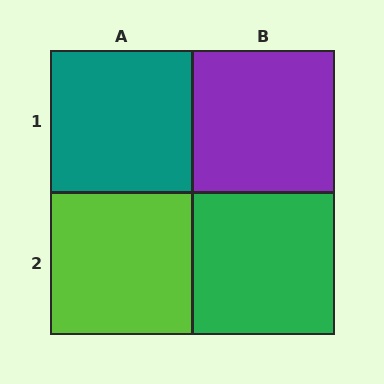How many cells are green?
1 cell is green.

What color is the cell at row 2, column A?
Lime.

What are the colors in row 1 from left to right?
Teal, purple.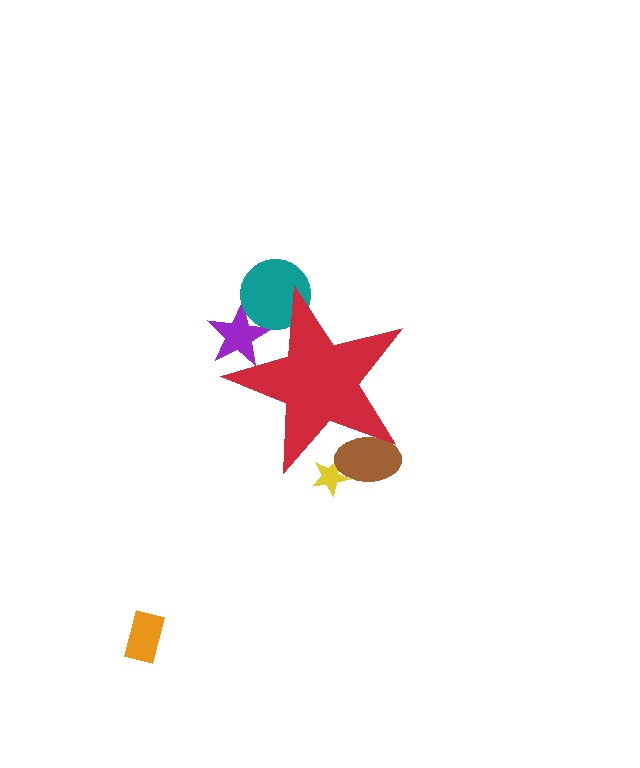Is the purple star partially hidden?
Yes, the purple star is partially hidden behind the red star.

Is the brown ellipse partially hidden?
Yes, the brown ellipse is partially hidden behind the red star.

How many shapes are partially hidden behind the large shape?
4 shapes are partially hidden.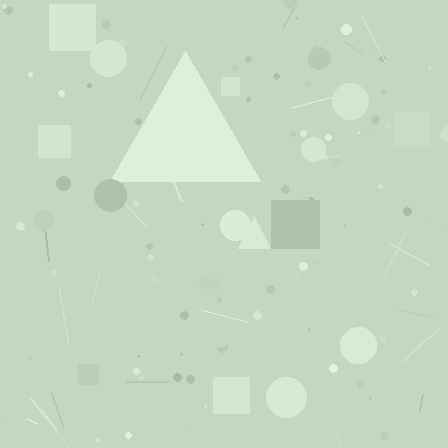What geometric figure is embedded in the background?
A triangle is embedded in the background.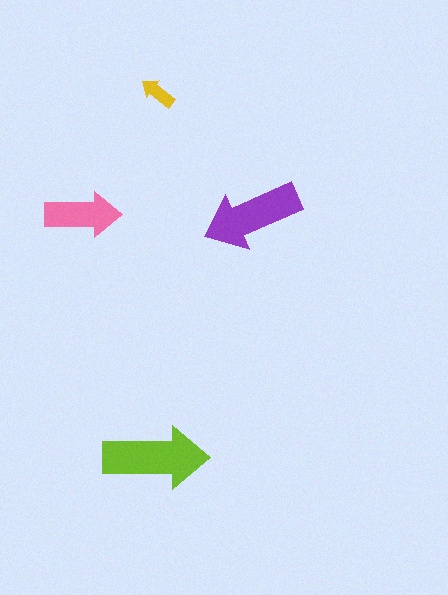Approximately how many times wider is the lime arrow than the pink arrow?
About 1.5 times wider.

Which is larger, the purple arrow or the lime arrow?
The lime one.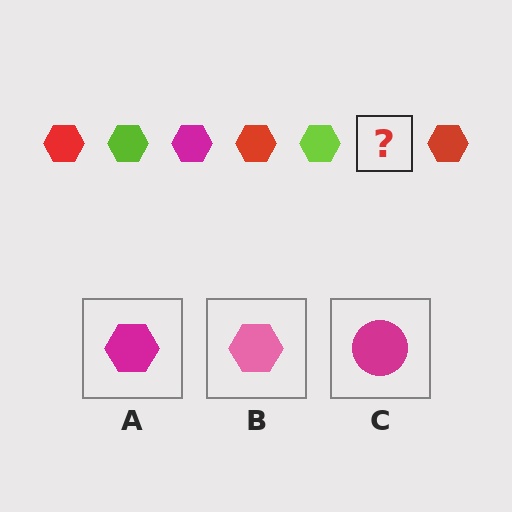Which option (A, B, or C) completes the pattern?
A.